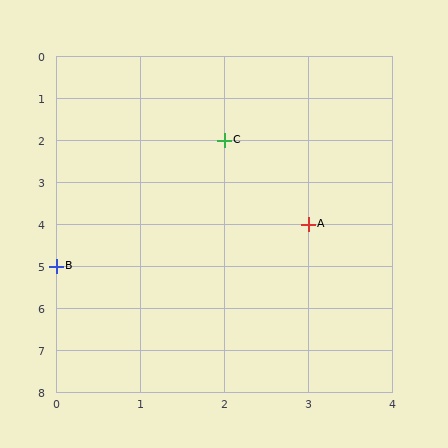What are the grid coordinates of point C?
Point C is at grid coordinates (2, 2).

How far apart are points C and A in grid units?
Points C and A are 1 column and 2 rows apart (about 2.2 grid units diagonally).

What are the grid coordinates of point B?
Point B is at grid coordinates (0, 5).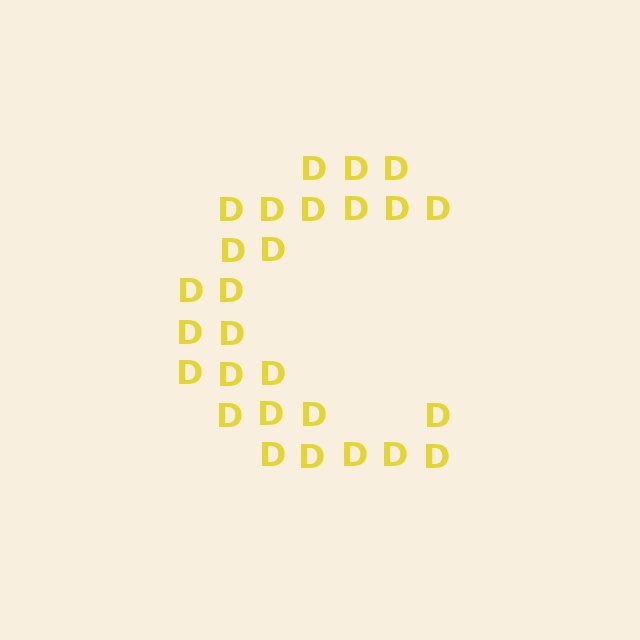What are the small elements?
The small elements are letter D's.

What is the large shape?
The large shape is the letter C.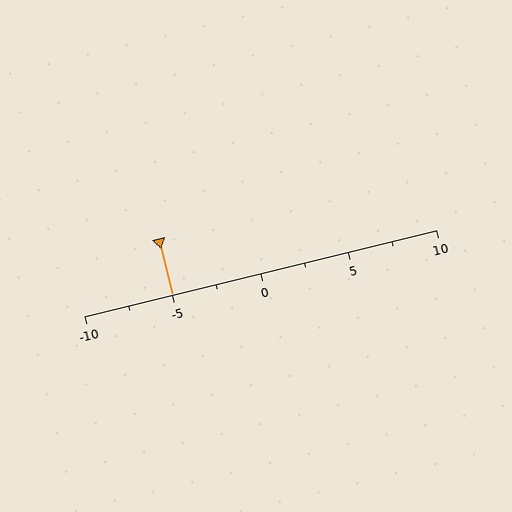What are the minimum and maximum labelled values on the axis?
The axis runs from -10 to 10.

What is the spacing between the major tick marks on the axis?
The major ticks are spaced 5 apart.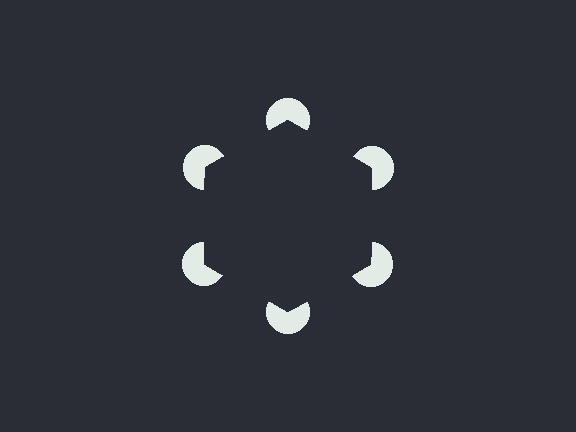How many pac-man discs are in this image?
There are 6 — one at each vertex of the illusory hexagon.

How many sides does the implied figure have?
6 sides.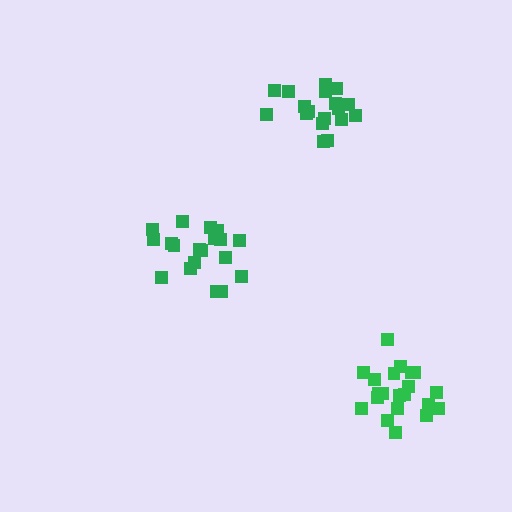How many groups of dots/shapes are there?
There are 3 groups.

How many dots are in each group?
Group 1: 21 dots, Group 2: 19 dots, Group 3: 19 dots (59 total).